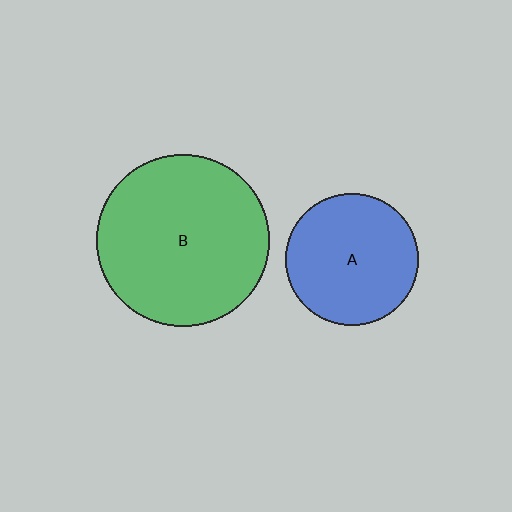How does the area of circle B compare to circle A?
Approximately 1.7 times.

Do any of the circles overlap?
No, none of the circles overlap.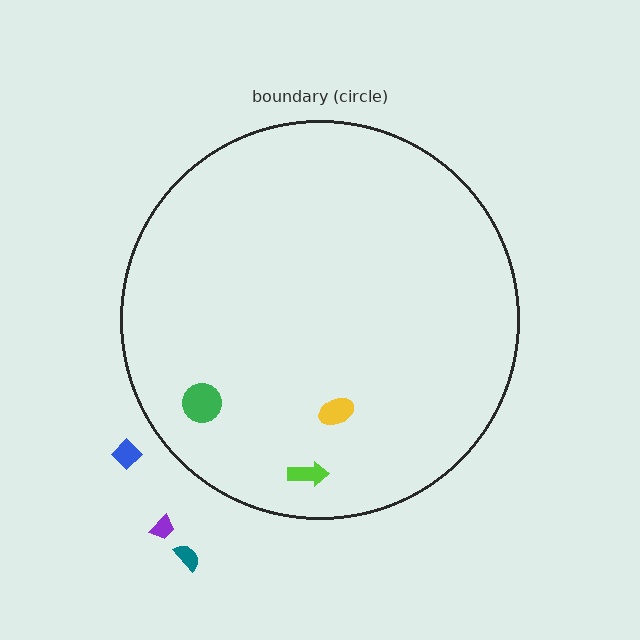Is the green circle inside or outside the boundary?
Inside.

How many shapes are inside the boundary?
3 inside, 3 outside.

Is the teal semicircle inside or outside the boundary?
Outside.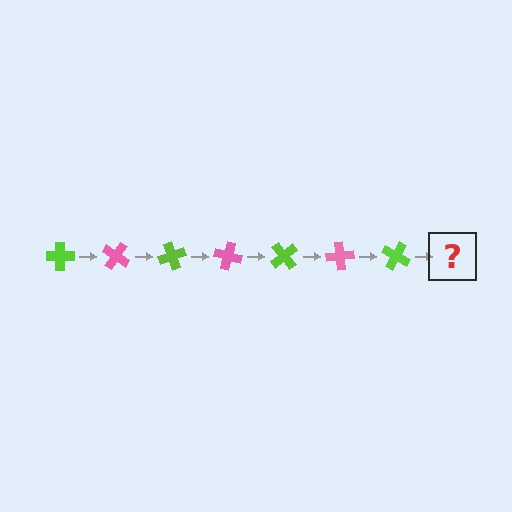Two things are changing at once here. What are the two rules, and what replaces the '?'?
The two rules are that it rotates 35 degrees each step and the color cycles through lime and pink. The '?' should be a pink cross, rotated 245 degrees from the start.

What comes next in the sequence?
The next element should be a pink cross, rotated 245 degrees from the start.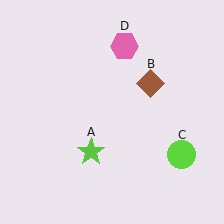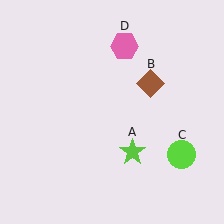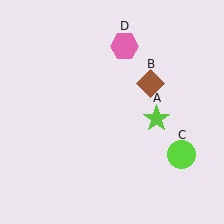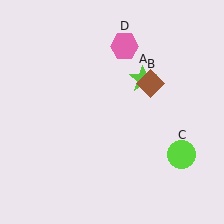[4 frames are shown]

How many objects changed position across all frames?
1 object changed position: lime star (object A).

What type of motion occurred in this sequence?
The lime star (object A) rotated counterclockwise around the center of the scene.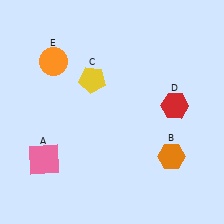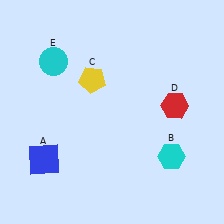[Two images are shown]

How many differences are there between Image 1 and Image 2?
There are 3 differences between the two images.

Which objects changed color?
A changed from pink to blue. B changed from orange to cyan. E changed from orange to cyan.